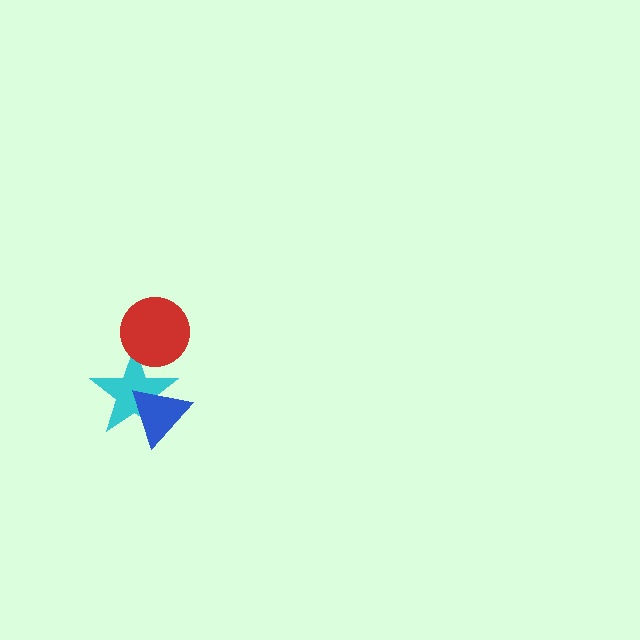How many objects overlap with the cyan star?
2 objects overlap with the cyan star.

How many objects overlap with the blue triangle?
1 object overlaps with the blue triangle.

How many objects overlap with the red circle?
1 object overlaps with the red circle.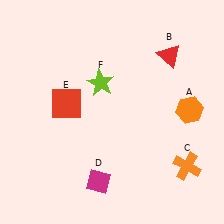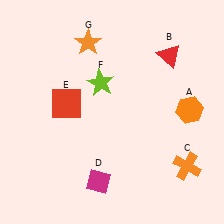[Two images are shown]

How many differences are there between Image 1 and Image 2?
There is 1 difference between the two images.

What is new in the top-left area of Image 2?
An orange star (G) was added in the top-left area of Image 2.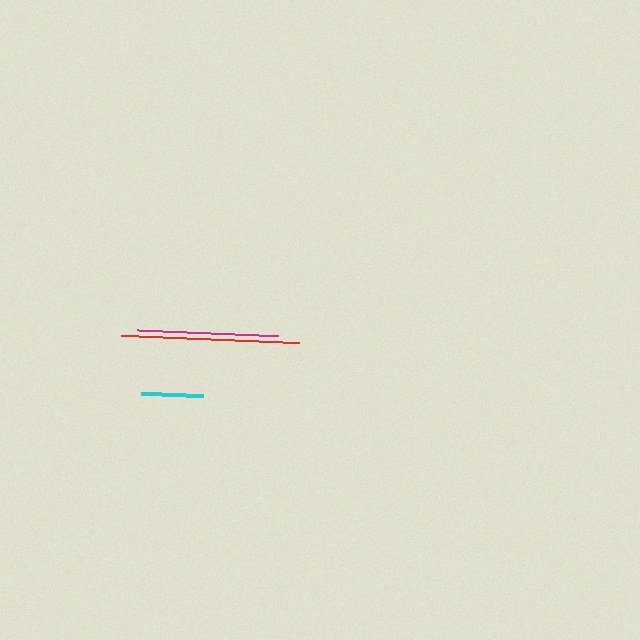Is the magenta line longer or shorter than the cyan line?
The magenta line is longer than the cyan line.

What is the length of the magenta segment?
The magenta segment is approximately 141 pixels long.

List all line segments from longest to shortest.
From longest to shortest: red, magenta, cyan.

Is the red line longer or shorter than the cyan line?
The red line is longer than the cyan line.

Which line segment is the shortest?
The cyan line is the shortest at approximately 62 pixels.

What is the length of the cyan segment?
The cyan segment is approximately 62 pixels long.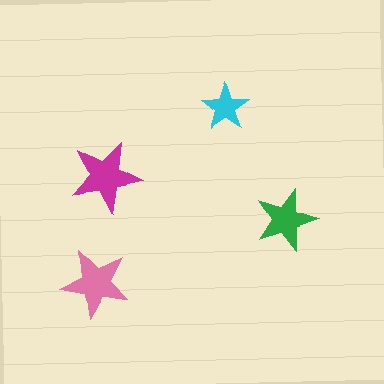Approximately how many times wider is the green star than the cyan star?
About 1.5 times wider.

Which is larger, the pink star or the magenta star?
The magenta one.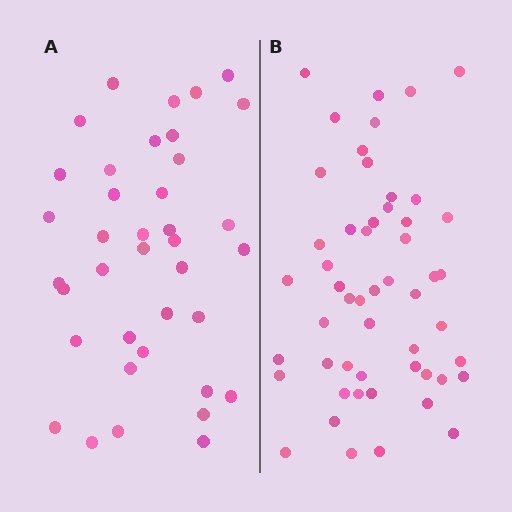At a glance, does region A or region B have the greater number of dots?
Region B (the right region) has more dots.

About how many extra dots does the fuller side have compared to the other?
Region B has approximately 15 more dots than region A.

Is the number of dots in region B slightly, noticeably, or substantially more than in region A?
Region B has noticeably more, but not dramatically so. The ratio is roughly 1.4 to 1.